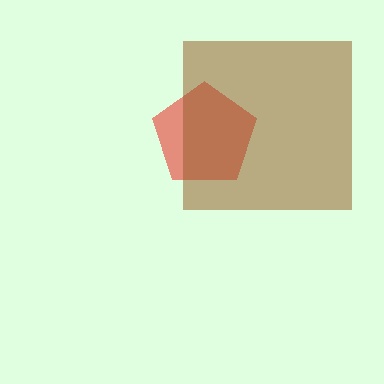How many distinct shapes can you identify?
There are 2 distinct shapes: a red pentagon, a brown square.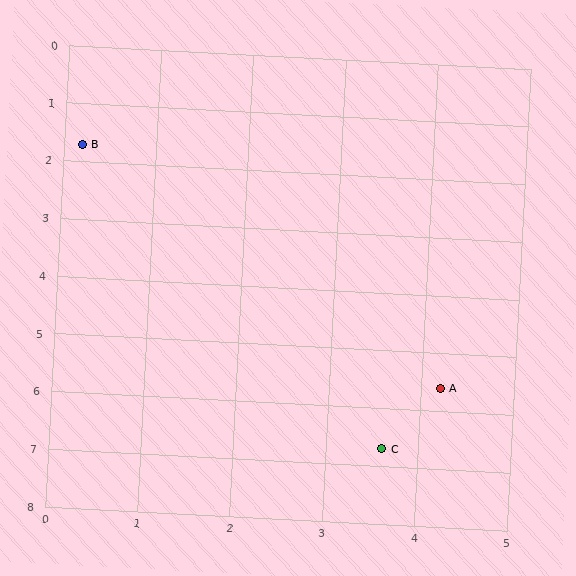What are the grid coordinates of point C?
Point C is at approximately (3.6, 6.7).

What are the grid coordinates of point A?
Point A is at approximately (4.2, 5.6).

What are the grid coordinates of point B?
Point B is at approximately (0.2, 1.7).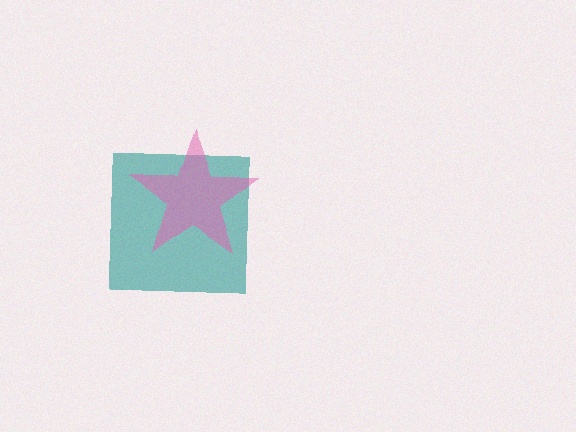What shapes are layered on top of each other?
The layered shapes are: a teal square, a pink star.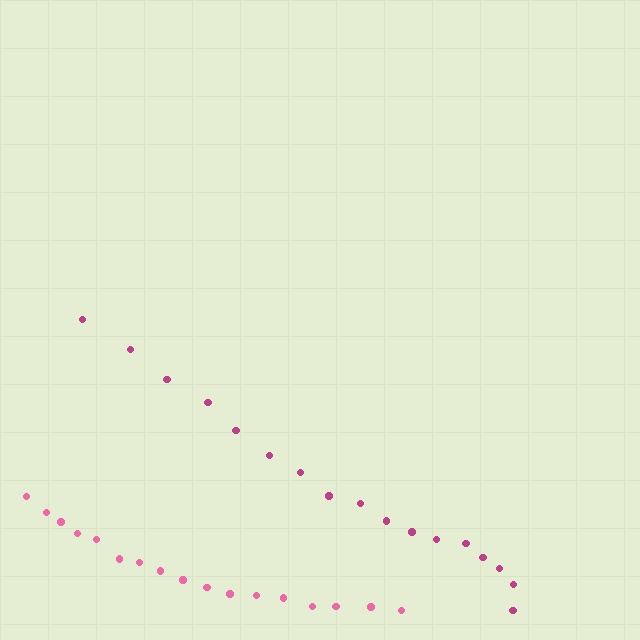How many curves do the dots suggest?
There are 2 distinct paths.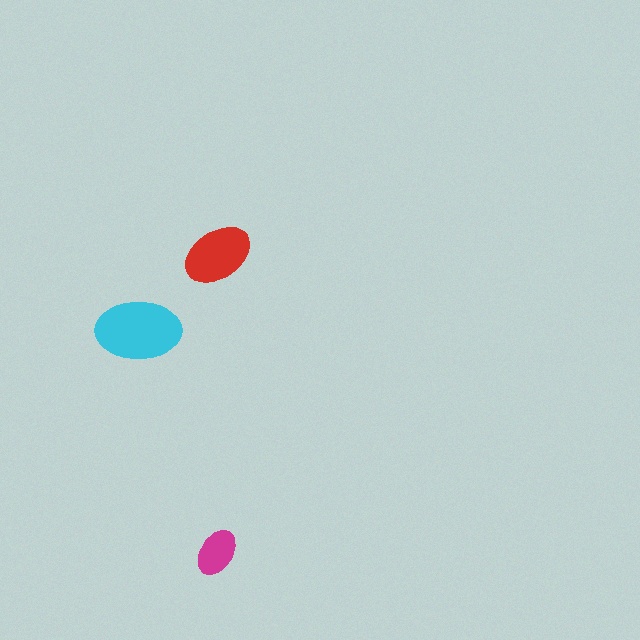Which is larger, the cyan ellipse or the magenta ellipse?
The cyan one.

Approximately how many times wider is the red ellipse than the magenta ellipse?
About 1.5 times wider.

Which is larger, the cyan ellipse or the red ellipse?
The cyan one.